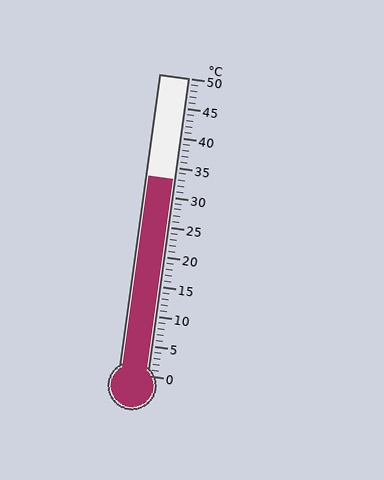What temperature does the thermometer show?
The thermometer shows approximately 33°C.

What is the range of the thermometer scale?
The thermometer scale ranges from 0°C to 50°C.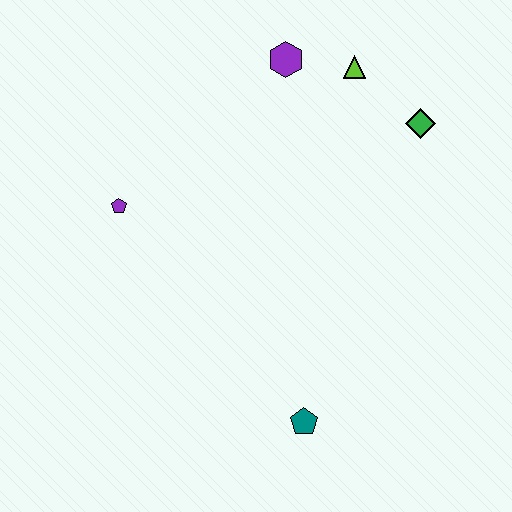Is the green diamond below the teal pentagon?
No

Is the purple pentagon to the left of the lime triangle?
Yes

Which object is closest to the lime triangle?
The purple hexagon is closest to the lime triangle.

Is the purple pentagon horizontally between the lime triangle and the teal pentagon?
No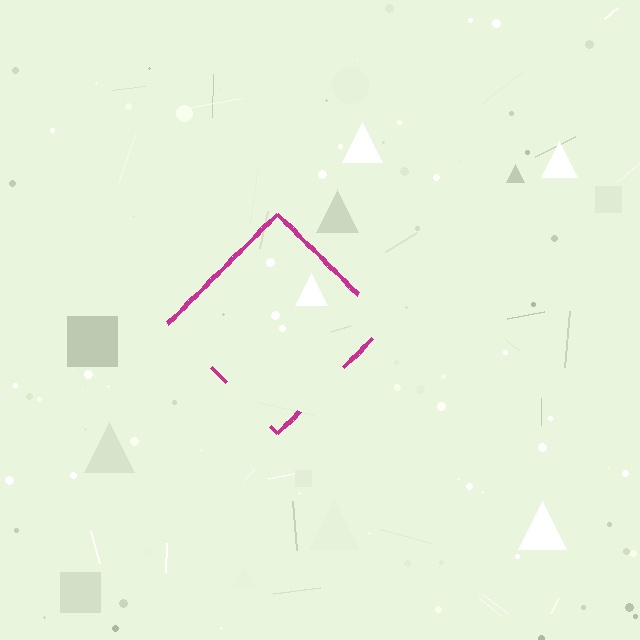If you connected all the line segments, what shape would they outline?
They would outline a diamond.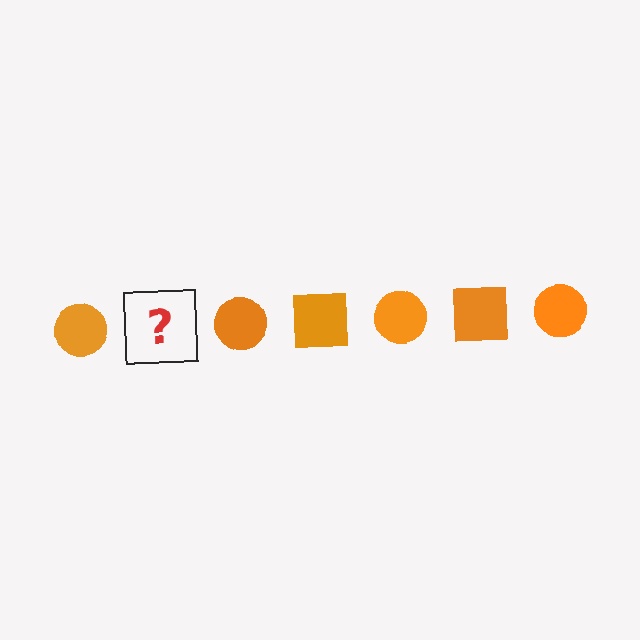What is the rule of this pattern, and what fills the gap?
The rule is that the pattern cycles through circle, square shapes in orange. The gap should be filled with an orange square.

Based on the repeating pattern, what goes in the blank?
The blank should be an orange square.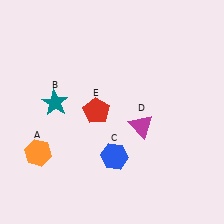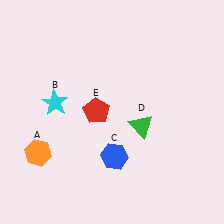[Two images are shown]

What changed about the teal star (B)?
In Image 1, B is teal. In Image 2, it changed to cyan.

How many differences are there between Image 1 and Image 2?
There are 2 differences between the two images.